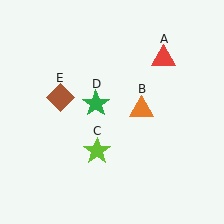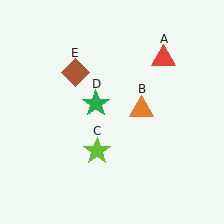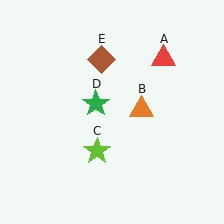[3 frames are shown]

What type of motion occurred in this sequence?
The brown diamond (object E) rotated clockwise around the center of the scene.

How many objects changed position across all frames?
1 object changed position: brown diamond (object E).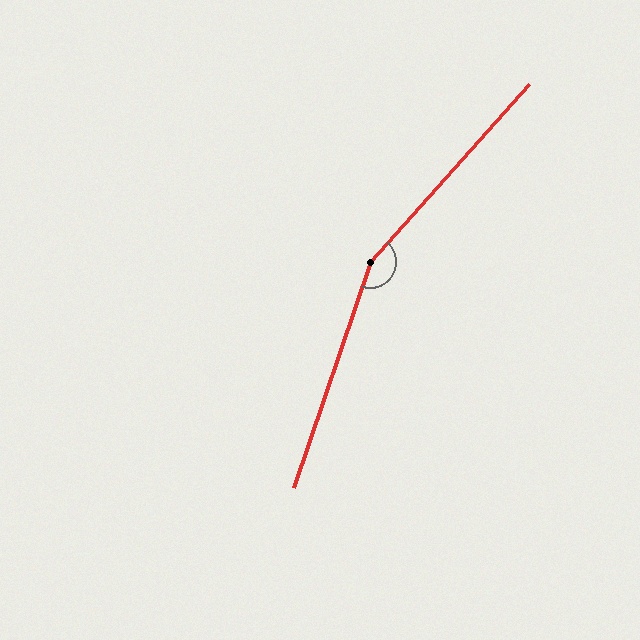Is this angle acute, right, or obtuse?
It is obtuse.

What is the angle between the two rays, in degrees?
Approximately 157 degrees.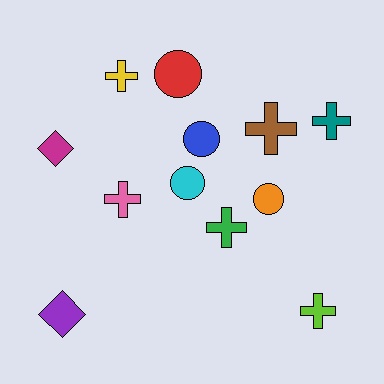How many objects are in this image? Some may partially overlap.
There are 12 objects.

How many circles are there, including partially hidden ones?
There are 4 circles.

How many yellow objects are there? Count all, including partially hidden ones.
There is 1 yellow object.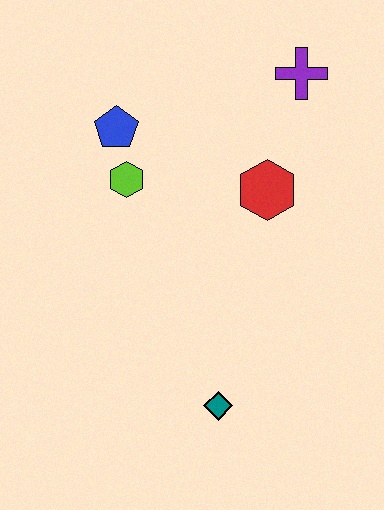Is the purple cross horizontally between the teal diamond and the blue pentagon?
No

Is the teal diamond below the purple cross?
Yes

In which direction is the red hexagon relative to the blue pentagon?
The red hexagon is to the right of the blue pentagon.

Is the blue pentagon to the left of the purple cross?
Yes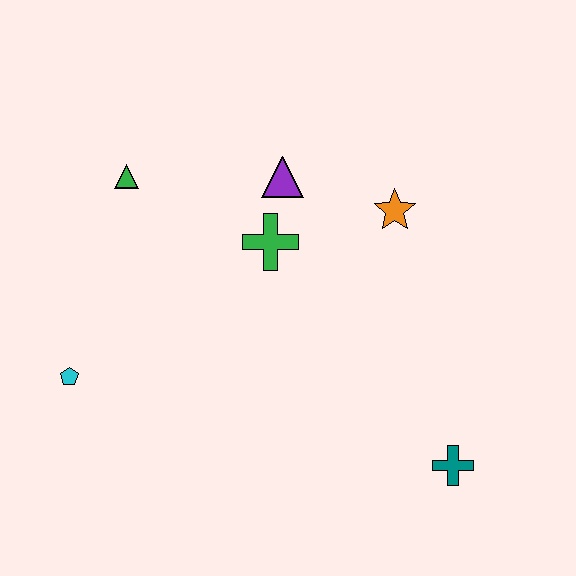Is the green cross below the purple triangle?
Yes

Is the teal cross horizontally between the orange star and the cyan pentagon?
No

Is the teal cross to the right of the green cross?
Yes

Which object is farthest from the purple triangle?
The teal cross is farthest from the purple triangle.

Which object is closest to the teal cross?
The orange star is closest to the teal cross.